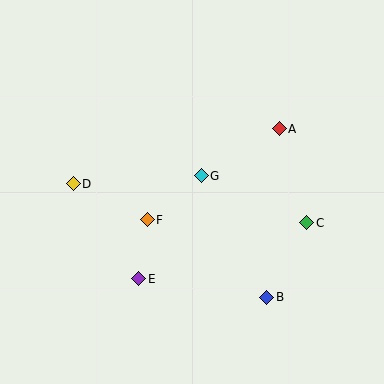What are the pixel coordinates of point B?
Point B is at (267, 297).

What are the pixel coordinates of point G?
Point G is at (201, 176).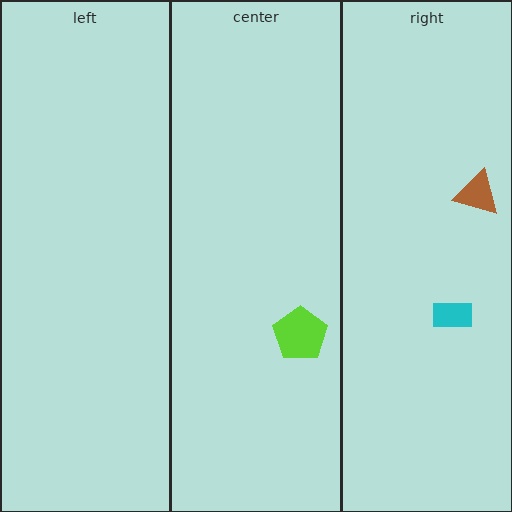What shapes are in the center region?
The lime pentagon.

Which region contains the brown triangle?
The right region.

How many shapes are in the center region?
1.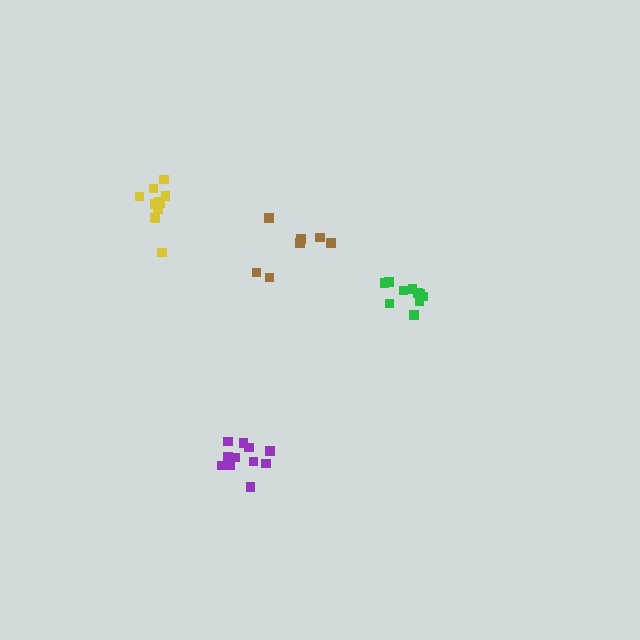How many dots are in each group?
Group 1: 10 dots, Group 2: 11 dots, Group 3: 7 dots, Group 4: 10 dots (38 total).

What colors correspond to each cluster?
The clusters are colored: green, purple, brown, yellow.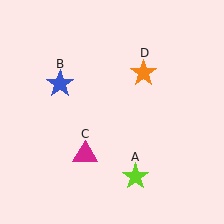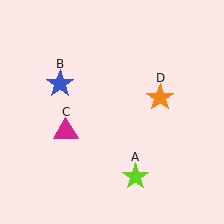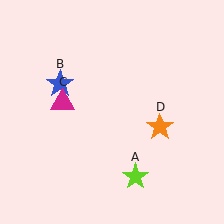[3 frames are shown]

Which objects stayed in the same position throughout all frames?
Lime star (object A) and blue star (object B) remained stationary.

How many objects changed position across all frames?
2 objects changed position: magenta triangle (object C), orange star (object D).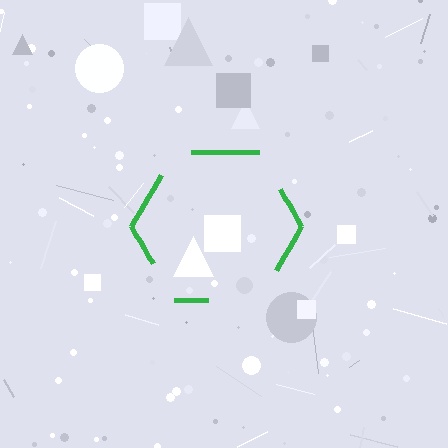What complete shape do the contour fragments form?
The contour fragments form a hexagon.